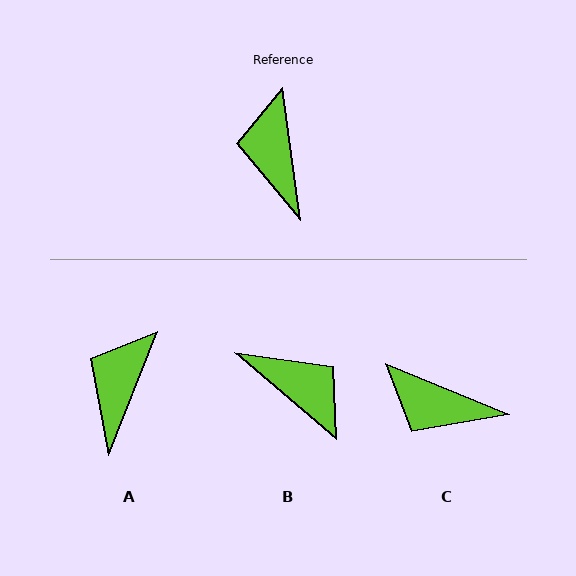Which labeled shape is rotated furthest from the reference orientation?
B, about 138 degrees away.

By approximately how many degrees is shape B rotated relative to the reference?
Approximately 138 degrees clockwise.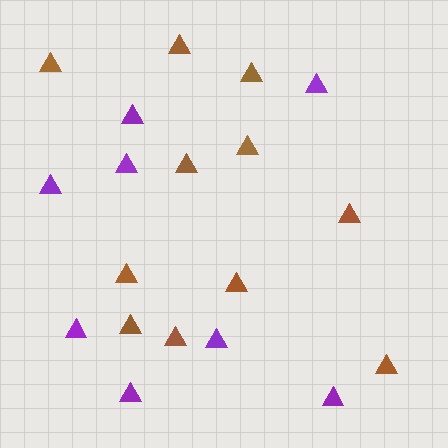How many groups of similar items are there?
There are 2 groups: one group of brown triangles (11) and one group of purple triangles (8).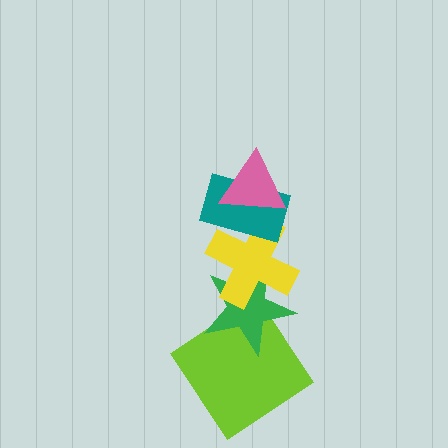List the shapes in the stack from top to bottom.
From top to bottom: the pink triangle, the teal rectangle, the yellow cross, the green star, the lime diamond.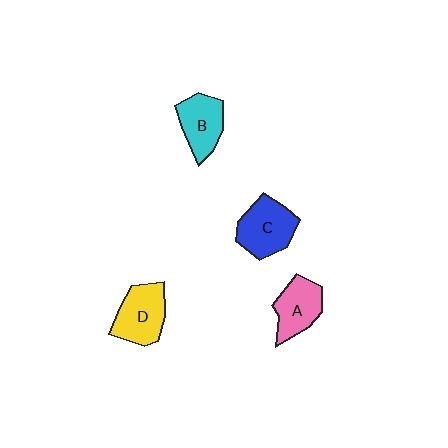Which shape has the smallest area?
Shape B (cyan).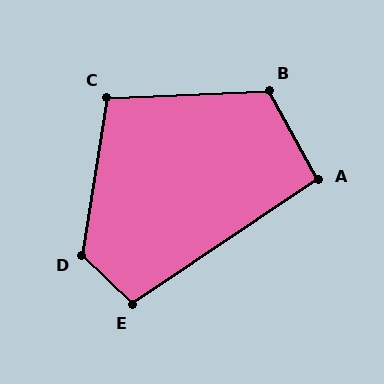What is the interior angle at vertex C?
Approximately 101 degrees (obtuse).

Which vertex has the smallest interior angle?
A, at approximately 95 degrees.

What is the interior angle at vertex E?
Approximately 102 degrees (obtuse).